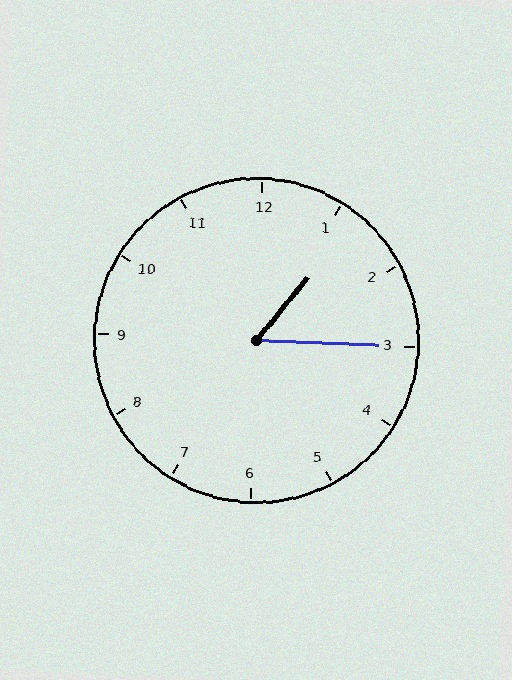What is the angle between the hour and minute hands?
Approximately 52 degrees.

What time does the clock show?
1:15.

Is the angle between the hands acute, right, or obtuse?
It is acute.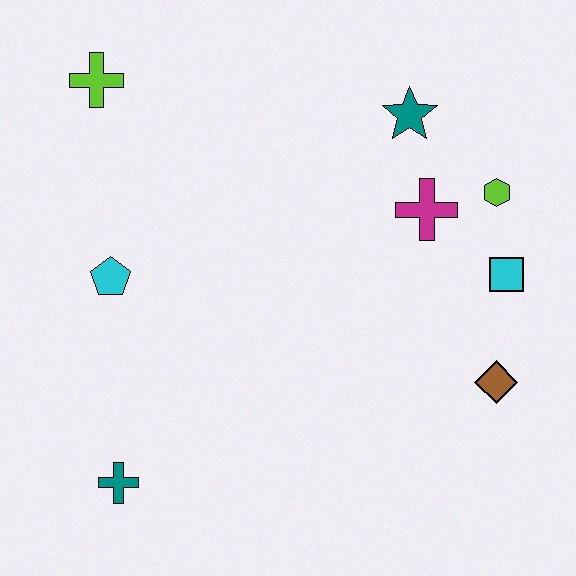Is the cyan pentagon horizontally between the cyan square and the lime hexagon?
No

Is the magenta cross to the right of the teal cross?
Yes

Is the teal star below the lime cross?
Yes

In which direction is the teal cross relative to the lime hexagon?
The teal cross is to the left of the lime hexagon.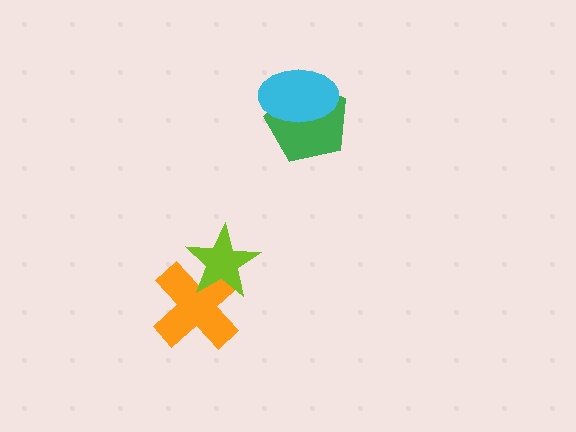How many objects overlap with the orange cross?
1 object overlaps with the orange cross.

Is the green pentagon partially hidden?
Yes, it is partially covered by another shape.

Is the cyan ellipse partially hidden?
No, no other shape covers it.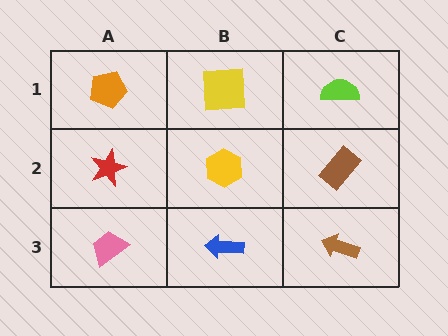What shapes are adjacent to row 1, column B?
A yellow hexagon (row 2, column B), an orange pentagon (row 1, column A), a lime semicircle (row 1, column C).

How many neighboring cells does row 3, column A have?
2.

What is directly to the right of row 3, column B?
A brown arrow.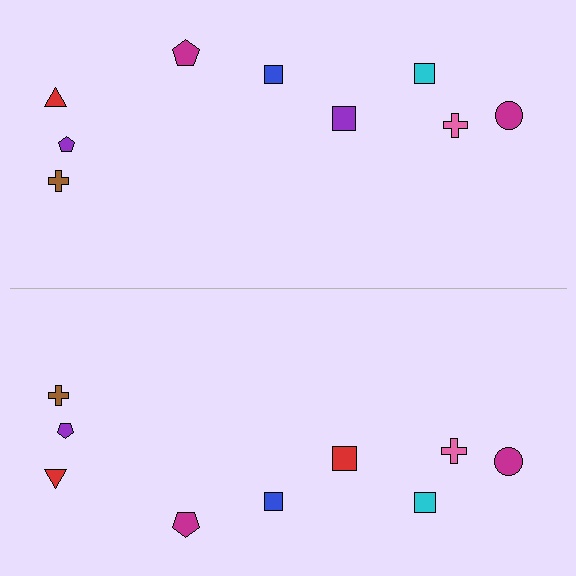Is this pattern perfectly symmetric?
No, the pattern is not perfectly symmetric. The red square on the bottom side breaks the symmetry — its mirror counterpart is purple.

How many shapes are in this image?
There are 18 shapes in this image.